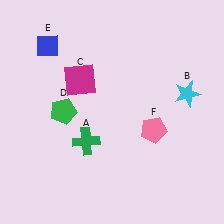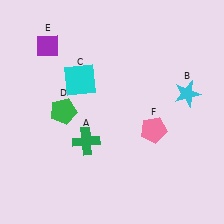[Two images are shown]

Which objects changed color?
C changed from magenta to cyan. E changed from blue to purple.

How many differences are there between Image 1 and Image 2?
There are 2 differences between the two images.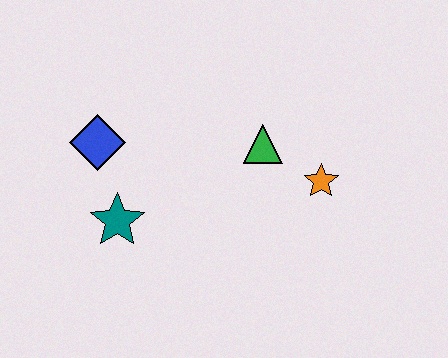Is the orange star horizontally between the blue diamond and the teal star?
No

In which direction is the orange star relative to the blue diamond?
The orange star is to the right of the blue diamond.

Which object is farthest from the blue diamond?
The orange star is farthest from the blue diamond.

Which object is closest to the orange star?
The green triangle is closest to the orange star.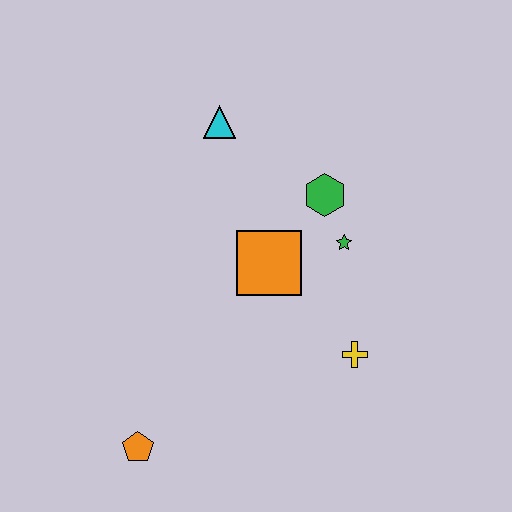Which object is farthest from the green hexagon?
The orange pentagon is farthest from the green hexagon.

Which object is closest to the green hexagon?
The green star is closest to the green hexagon.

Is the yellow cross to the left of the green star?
No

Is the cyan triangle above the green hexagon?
Yes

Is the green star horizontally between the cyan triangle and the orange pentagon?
No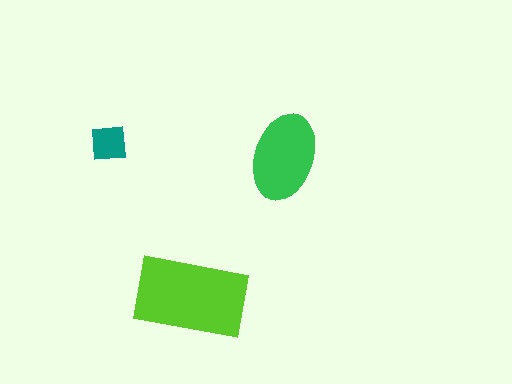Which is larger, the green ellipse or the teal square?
The green ellipse.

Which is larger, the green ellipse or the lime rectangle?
The lime rectangle.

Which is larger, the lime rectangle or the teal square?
The lime rectangle.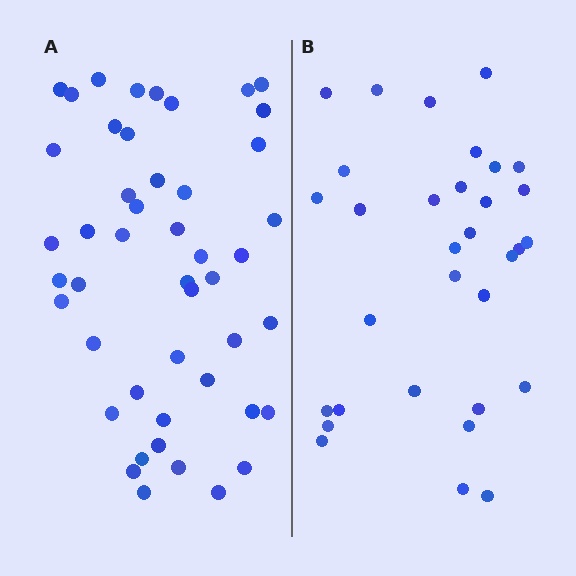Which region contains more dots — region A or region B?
Region A (the left region) has more dots.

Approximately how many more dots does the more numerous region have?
Region A has approximately 15 more dots than region B.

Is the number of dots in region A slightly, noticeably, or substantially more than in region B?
Region A has substantially more. The ratio is roughly 1.5 to 1.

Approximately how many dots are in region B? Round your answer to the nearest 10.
About 30 dots. (The exact count is 32, which rounds to 30.)